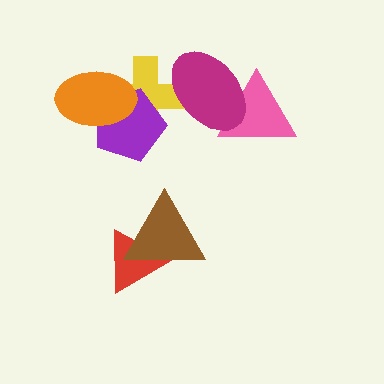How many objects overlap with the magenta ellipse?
2 objects overlap with the magenta ellipse.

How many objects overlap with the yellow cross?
3 objects overlap with the yellow cross.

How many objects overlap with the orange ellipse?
2 objects overlap with the orange ellipse.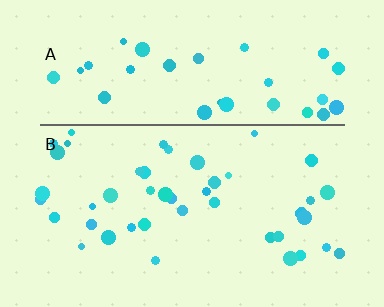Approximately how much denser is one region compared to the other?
Approximately 1.1× — region B over region A.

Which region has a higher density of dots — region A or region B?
B (the bottom).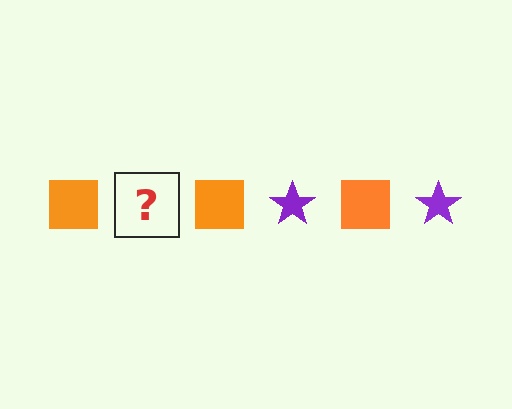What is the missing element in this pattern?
The missing element is a purple star.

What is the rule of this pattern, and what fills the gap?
The rule is that the pattern alternates between orange square and purple star. The gap should be filled with a purple star.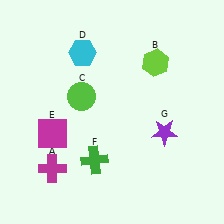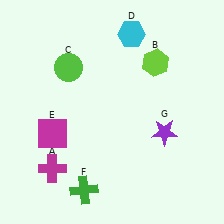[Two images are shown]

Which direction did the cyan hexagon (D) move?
The cyan hexagon (D) moved right.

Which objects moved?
The objects that moved are: the lime circle (C), the cyan hexagon (D), the green cross (F).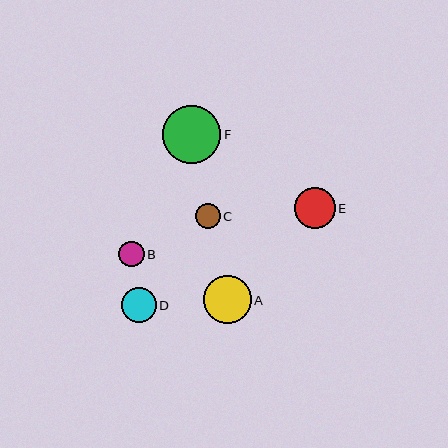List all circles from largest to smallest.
From largest to smallest: F, A, E, D, B, C.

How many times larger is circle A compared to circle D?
Circle A is approximately 1.4 times the size of circle D.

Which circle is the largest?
Circle F is the largest with a size of approximately 58 pixels.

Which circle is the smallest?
Circle C is the smallest with a size of approximately 25 pixels.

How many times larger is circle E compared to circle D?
Circle E is approximately 1.2 times the size of circle D.